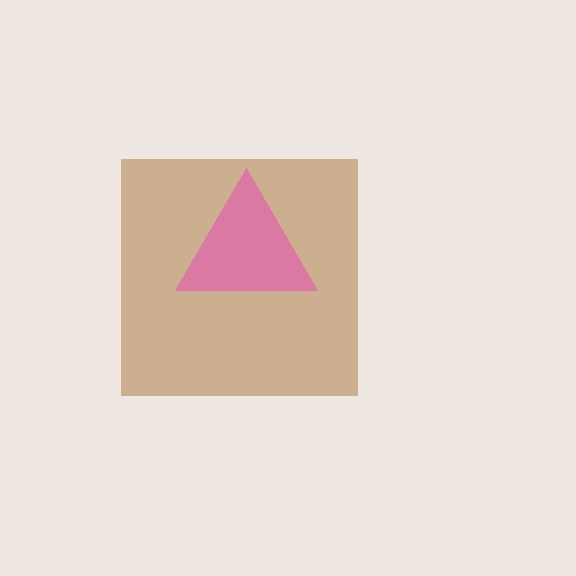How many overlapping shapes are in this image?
There are 2 overlapping shapes in the image.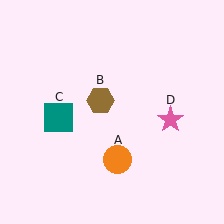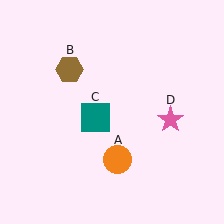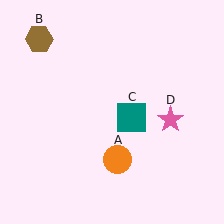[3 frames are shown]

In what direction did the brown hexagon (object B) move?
The brown hexagon (object B) moved up and to the left.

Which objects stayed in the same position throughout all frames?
Orange circle (object A) and pink star (object D) remained stationary.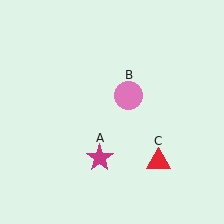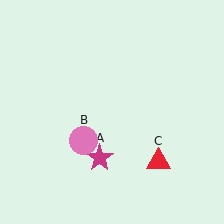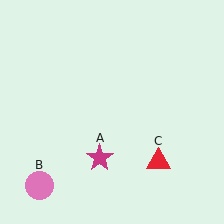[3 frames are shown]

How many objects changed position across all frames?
1 object changed position: pink circle (object B).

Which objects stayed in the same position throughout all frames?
Magenta star (object A) and red triangle (object C) remained stationary.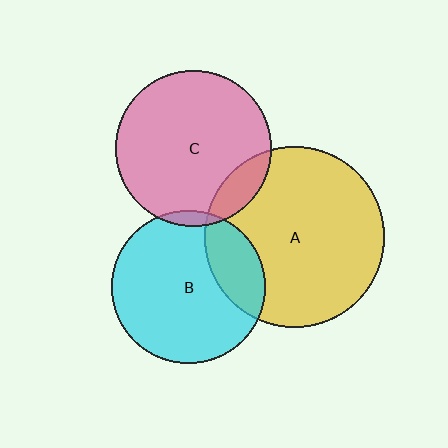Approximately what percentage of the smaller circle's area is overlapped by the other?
Approximately 20%.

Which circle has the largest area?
Circle A (yellow).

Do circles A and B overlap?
Yes.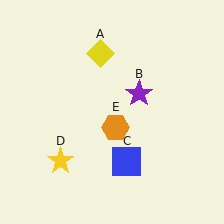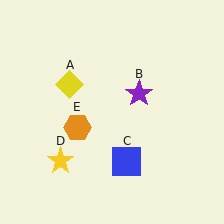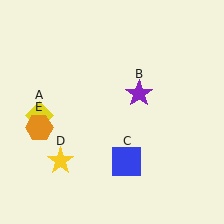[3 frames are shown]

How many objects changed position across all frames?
2 objects changed position: yellow diamond (object A), orange hexagon (object E).